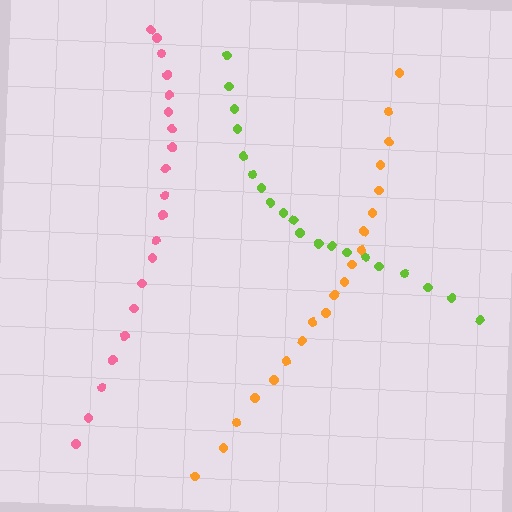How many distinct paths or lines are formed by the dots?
There are 3 distinct paths.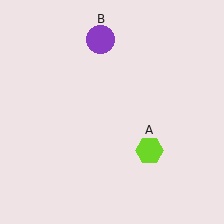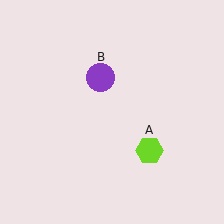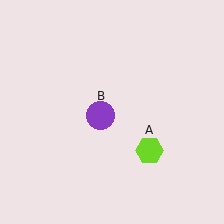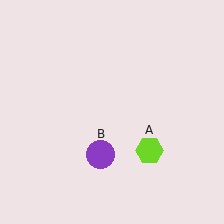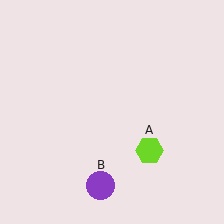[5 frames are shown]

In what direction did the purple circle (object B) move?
The purple circle (object B) moved down.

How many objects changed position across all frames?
1 object changed position: purple circle (object B).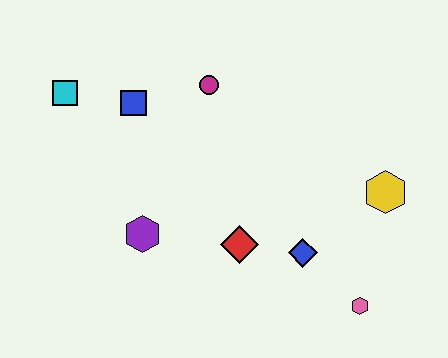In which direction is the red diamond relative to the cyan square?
The red diamond is to the right of the cyan square.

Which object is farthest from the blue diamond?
The cyan square is farthest from the blue diamond.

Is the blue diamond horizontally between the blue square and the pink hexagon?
Yes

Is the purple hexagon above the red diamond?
Yes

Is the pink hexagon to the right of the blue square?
Yes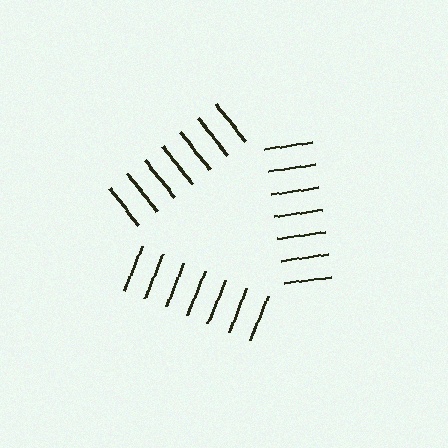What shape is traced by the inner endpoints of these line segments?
An illusory triangle — the line segments terminate on its edges but no continuous stroke is drawn.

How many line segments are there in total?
21 — 7 along each of the 3 edges.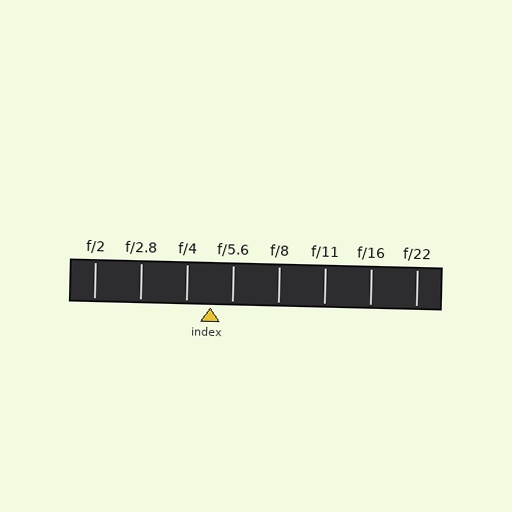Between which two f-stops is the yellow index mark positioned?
The index mark is between f/4 and f/5.6.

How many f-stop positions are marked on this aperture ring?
There are 8 f-stop positions marked.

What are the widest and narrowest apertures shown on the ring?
The widest aperture shown is f/2 and the narrowest is f/22.